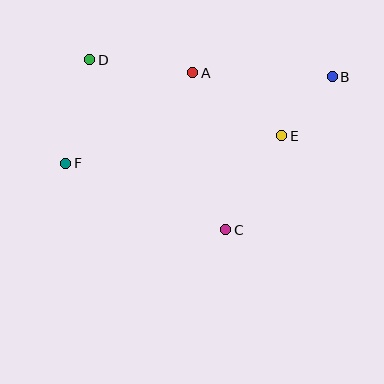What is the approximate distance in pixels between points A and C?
The distance between A and C is approximately 161 pixels.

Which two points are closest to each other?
Points B and E are closest to each other.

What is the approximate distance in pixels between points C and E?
The distance between C and E is approximately 110 pixels.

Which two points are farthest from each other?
Points B and F are farthest from each other.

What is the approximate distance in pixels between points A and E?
The distance between A and E is approximately 109 pixels.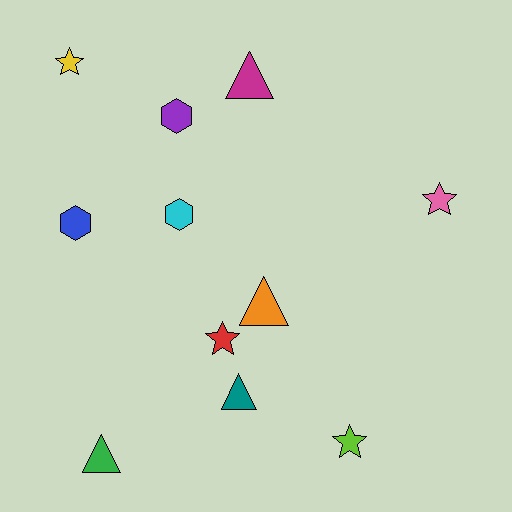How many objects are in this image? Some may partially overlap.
There are 11 objects.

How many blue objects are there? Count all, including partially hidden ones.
There is 1 blue object.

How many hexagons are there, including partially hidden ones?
There are 3 hexagons.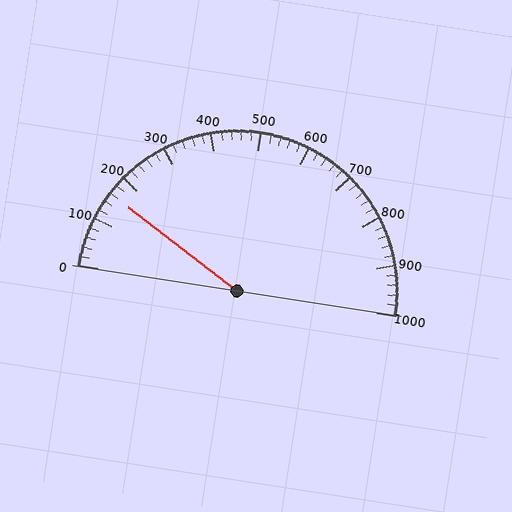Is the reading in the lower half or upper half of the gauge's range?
The reading is in the lower half of the range (0 to 1000).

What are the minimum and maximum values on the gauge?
The gauge ranges from 0 to 1000.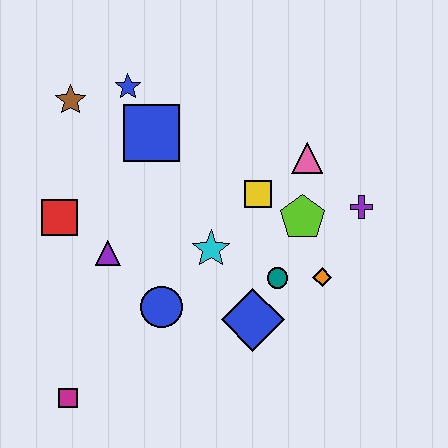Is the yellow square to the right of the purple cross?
No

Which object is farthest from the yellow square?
The magenta square is farthest from the yellow square.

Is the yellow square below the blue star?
Yes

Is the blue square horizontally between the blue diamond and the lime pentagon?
No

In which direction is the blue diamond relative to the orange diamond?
The blue diamond is to the left of the orange diamond.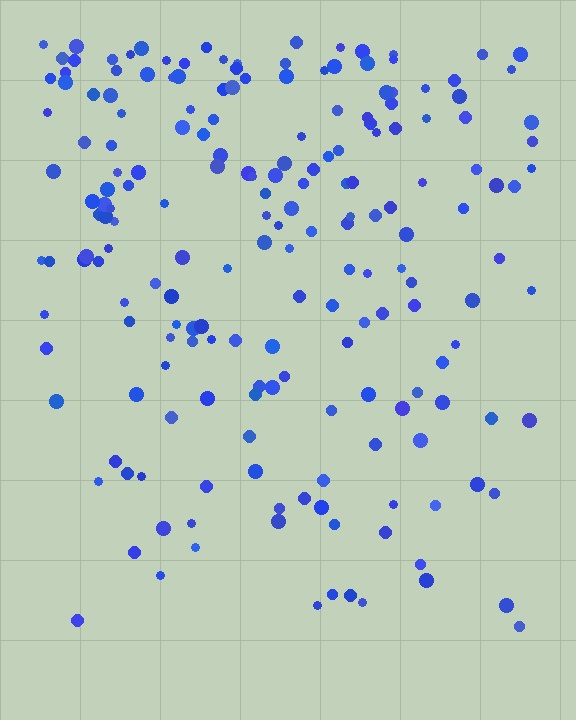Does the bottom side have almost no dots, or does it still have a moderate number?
Still a moderate number, just noticeably fewer than the top.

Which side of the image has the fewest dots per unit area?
The bottom.